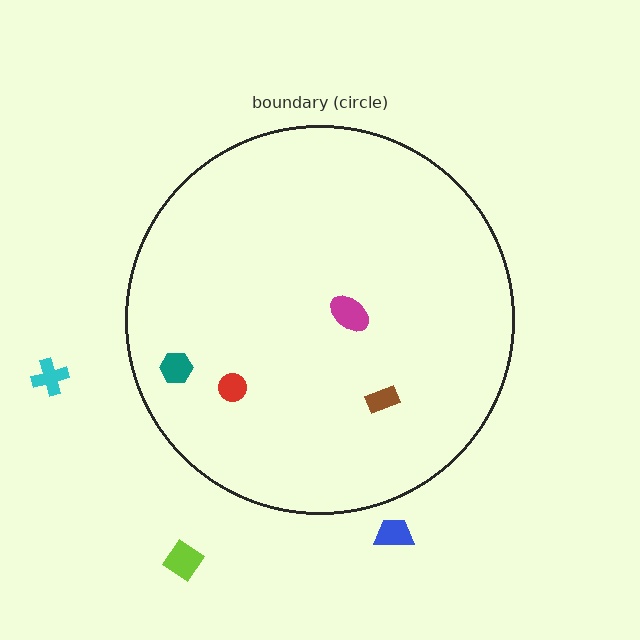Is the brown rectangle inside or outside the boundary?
Inside.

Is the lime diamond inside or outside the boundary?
Outside.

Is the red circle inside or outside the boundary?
Inside.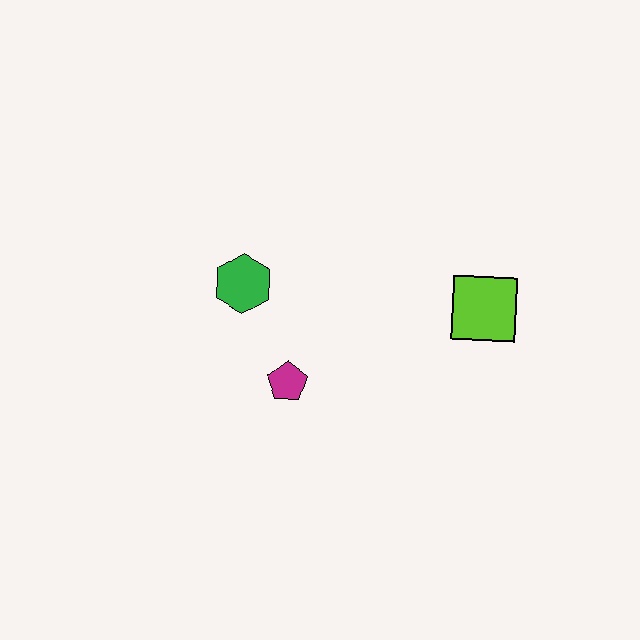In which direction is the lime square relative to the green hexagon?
The lime square is to the right of the green hexagon.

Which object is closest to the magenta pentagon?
The green hexagon is closest to the magenta pentagon.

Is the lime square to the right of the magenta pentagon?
Yes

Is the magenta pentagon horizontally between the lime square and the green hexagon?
Yes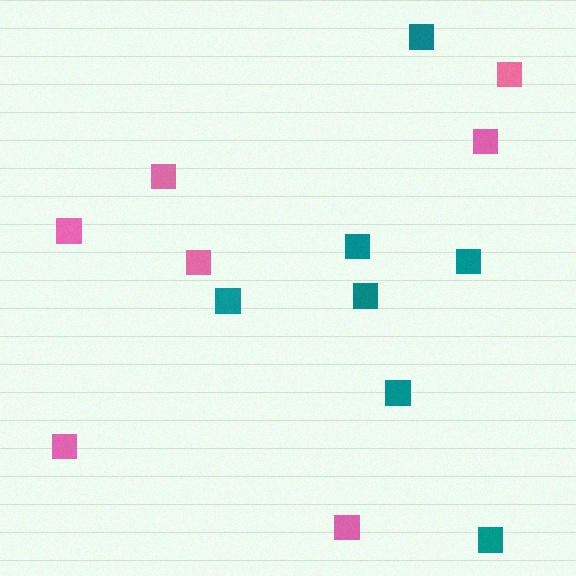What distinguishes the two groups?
There are 2 groups: one group of pink squares (7) and one group of teal squares (7).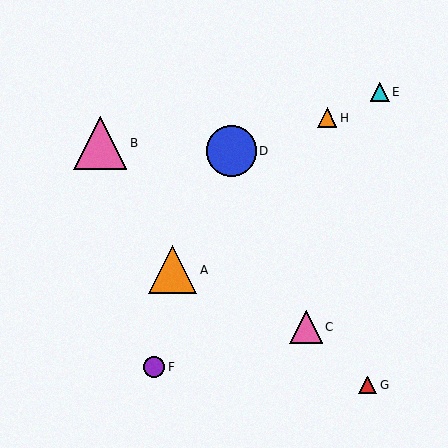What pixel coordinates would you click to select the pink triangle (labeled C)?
Click at (306, 327) to select the pink triangle C.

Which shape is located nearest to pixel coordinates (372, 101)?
The cyan triangle (labeled E) at (380, 92) is nearest to that location.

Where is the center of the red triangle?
The center of the red triangle is at (368, 385).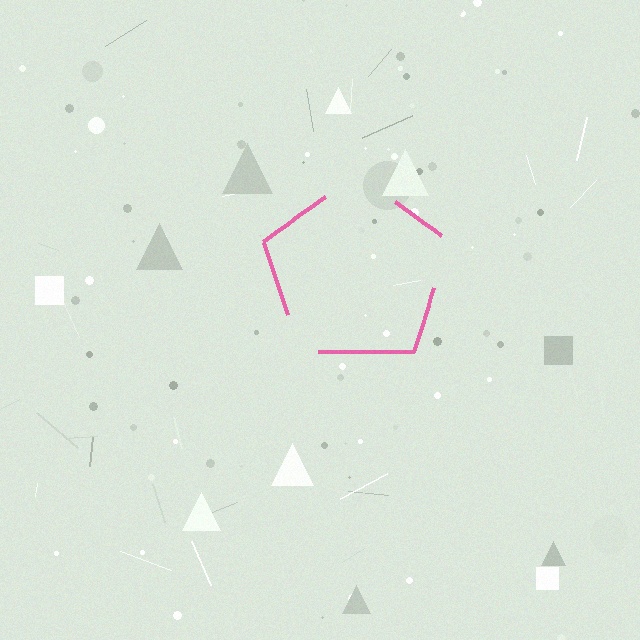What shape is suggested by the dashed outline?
The dashed outline suggests a pentagon.